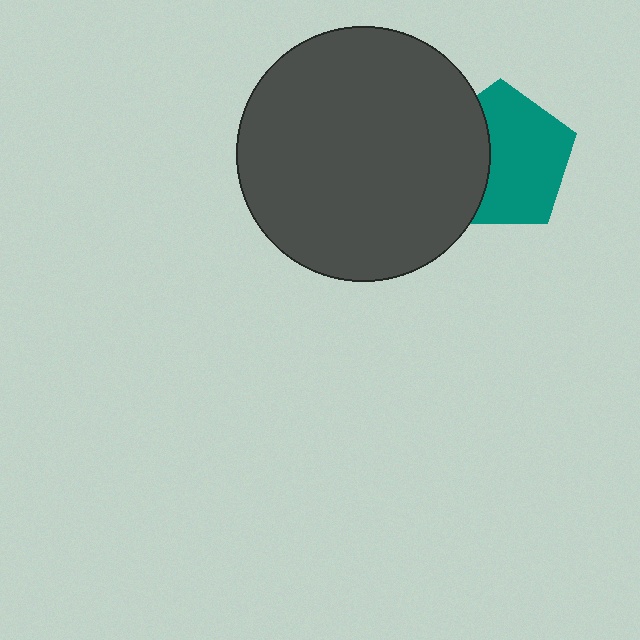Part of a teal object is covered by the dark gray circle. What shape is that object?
It is a pentagon.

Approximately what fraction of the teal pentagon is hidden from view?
Roughly 36% of the teal pentagon is hidden behind the dark gray circle.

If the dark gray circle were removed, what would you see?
You would see the complete teal pentagon.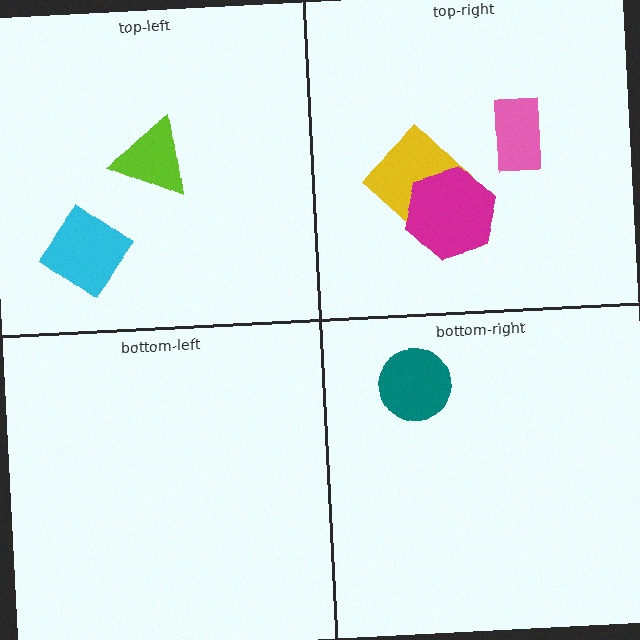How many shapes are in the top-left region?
2.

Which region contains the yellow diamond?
The top-right region.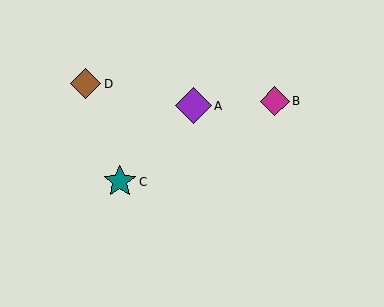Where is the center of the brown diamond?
The center of the brown diamond is at (86, 84).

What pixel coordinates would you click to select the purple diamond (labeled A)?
Click at (193, 106) to select the purple diamond A.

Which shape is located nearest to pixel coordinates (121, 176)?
The teal star (labeled C) at (120, 182) is nearest to that location.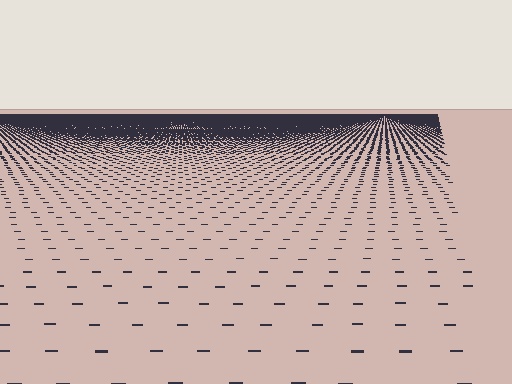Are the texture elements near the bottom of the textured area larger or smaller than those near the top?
Larger. Near the bottom, elements are closer to the viewer and appear at a bigger on-screen size.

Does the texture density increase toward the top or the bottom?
Density increases toward the top.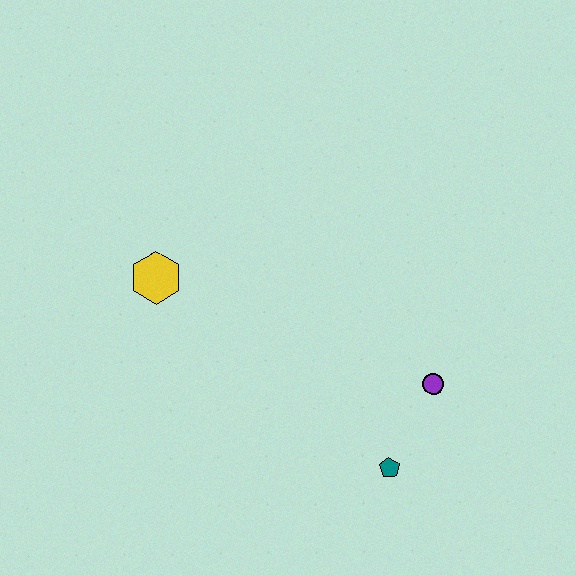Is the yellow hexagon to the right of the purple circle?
No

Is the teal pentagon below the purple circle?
Yes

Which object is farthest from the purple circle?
The yellow hexagon is farthest from the purple circle.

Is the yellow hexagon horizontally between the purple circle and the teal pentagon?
No